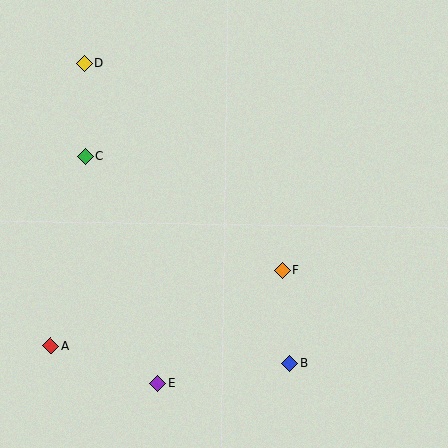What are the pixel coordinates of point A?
Point A is at (51, 346).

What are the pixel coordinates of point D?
Point D is at (84, 63).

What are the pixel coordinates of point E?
Point E is at (158, 383).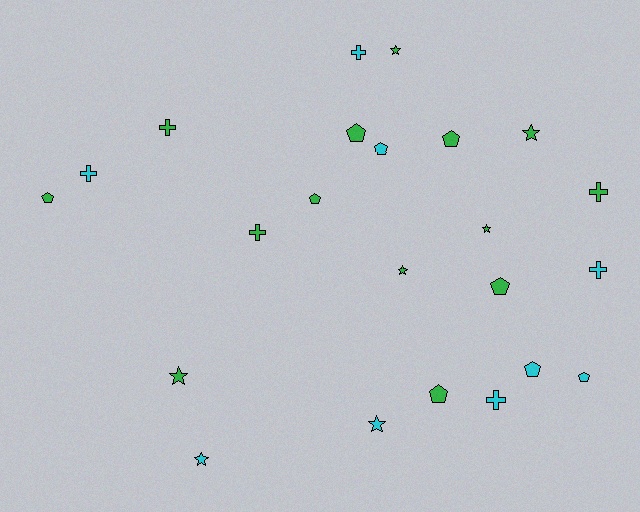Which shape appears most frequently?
Pentagon, with 9 objects.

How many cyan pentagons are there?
There are 3 cyan pentagons.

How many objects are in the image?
There are 23 objects.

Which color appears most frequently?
Green, with 14 objects.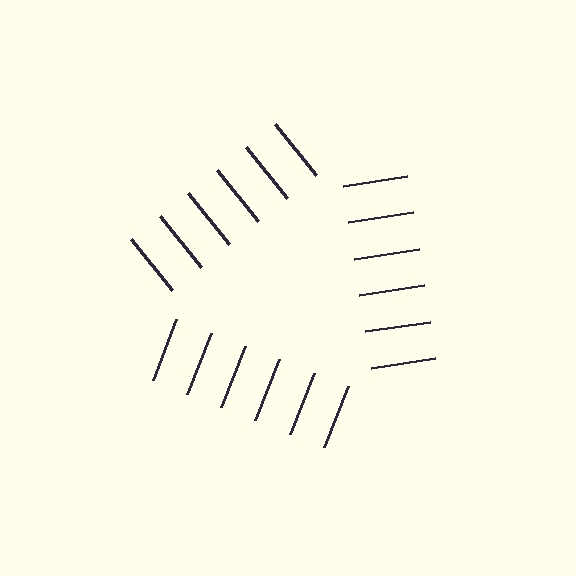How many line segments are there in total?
18 — 6 along each of the 3 edges.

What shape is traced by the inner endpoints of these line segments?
An illusory triangle — the line segments terminate on its edges but no continuous stroke is drawn.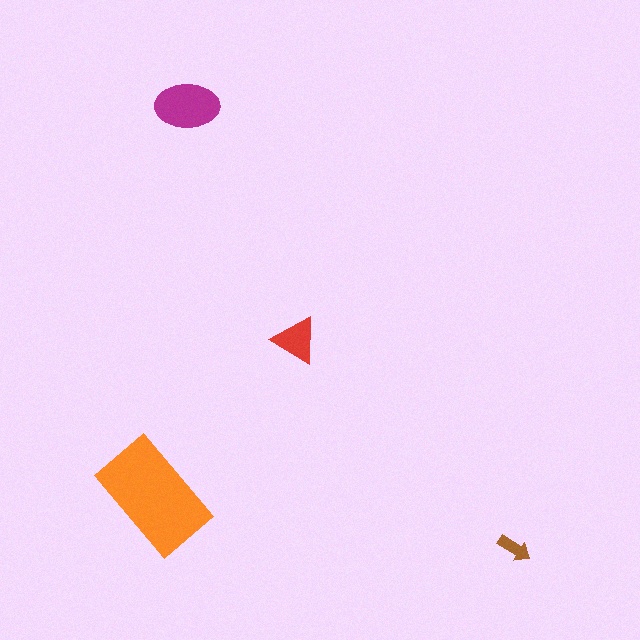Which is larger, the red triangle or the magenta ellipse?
The magenta ellipse.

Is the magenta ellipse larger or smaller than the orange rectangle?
Smaller.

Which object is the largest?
The orange rectangle.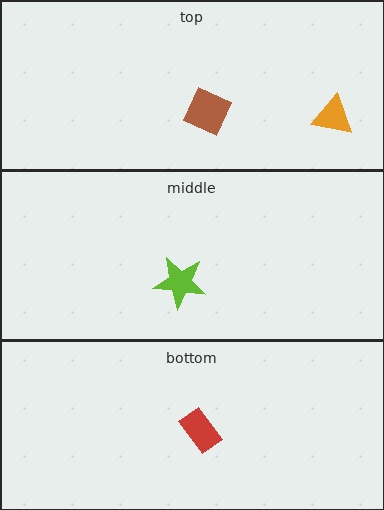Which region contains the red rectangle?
The bottom region.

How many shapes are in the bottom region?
1.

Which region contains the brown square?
The top region.